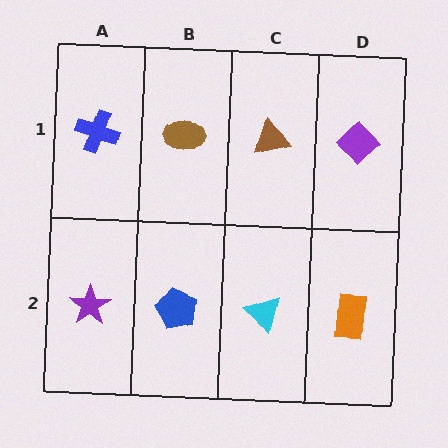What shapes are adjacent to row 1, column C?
A cyan triangle (row 2, column C), a brown ellipse (row 1, column B), a purple diamond (row 1, column D).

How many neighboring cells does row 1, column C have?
3.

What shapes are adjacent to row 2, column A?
A blue cross (row 1, column A), a blue pentagon (row 2, column B).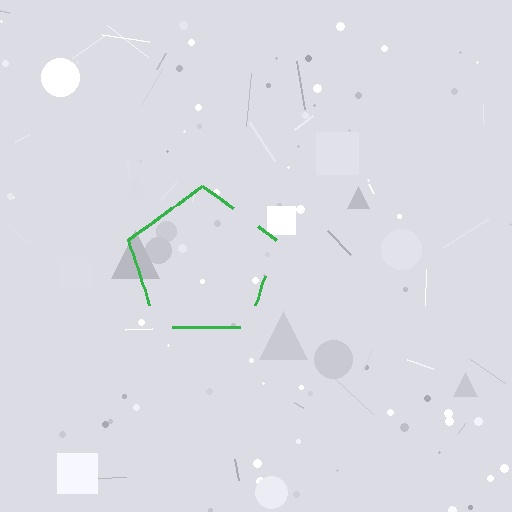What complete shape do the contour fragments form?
The contour fragments form a pentagon.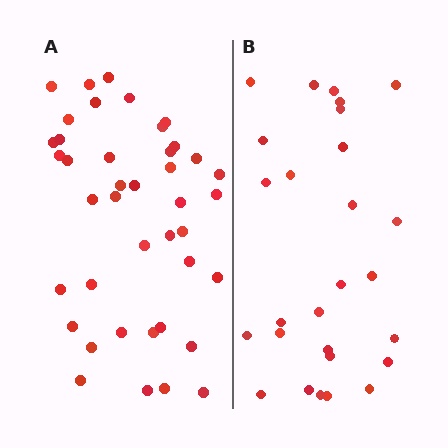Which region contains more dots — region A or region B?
Region A (the left region) has more dots.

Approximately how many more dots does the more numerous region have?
Region A has approximately 15 more dots than region B.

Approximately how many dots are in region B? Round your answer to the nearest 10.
About 30 dots. (The exact count is 27, which rounds to 30.)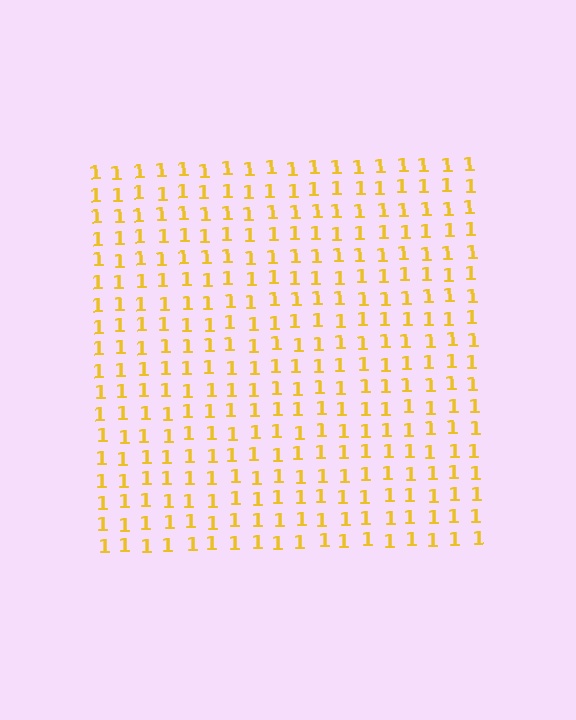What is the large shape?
The large shape is a square.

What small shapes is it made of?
It is made of small digit 1's.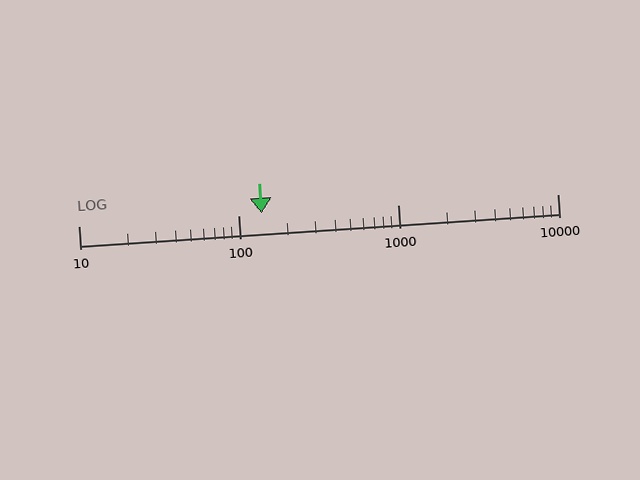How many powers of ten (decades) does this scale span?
The scale spans 3 decades, from 10 to 10000.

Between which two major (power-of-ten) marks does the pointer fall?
The pointer is between 100 and 1000.